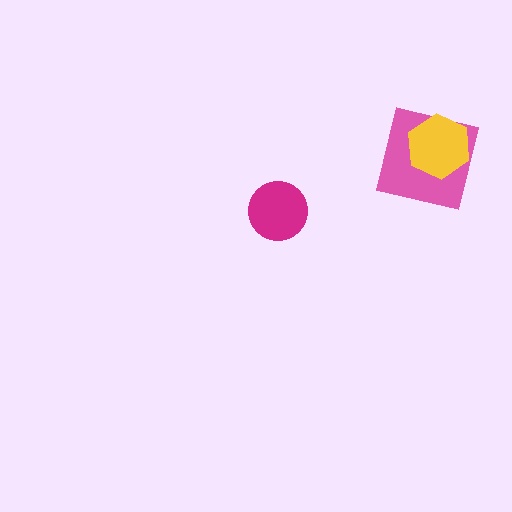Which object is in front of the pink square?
The yellow hexagon is in front of the pink square.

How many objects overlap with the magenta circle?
0 objects overlap with the magenta circle.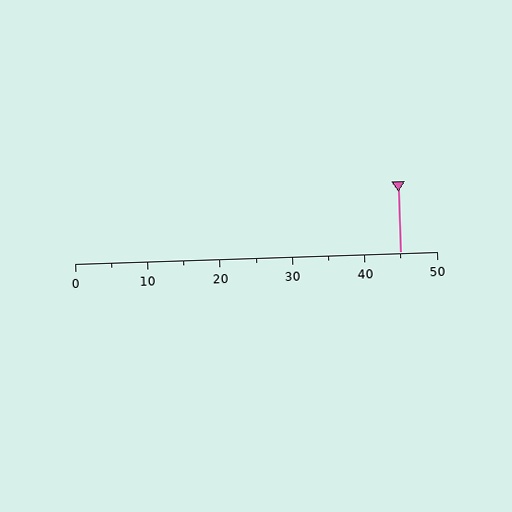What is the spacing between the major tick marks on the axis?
The major ticks are spaced 10 apart.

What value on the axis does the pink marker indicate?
The marker indicates approximately 45.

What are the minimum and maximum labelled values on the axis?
The axis runs from 0 to 50.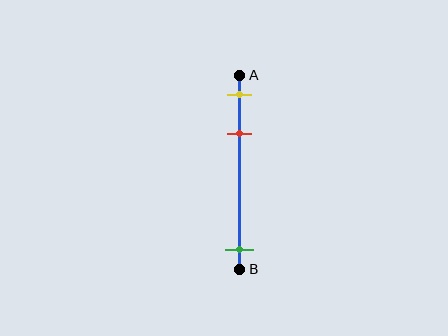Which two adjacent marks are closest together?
The yellow and red marks are the closest adjacent pair.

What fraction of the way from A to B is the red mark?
The red mark is approximately 30% (0.3) of the way from A to B.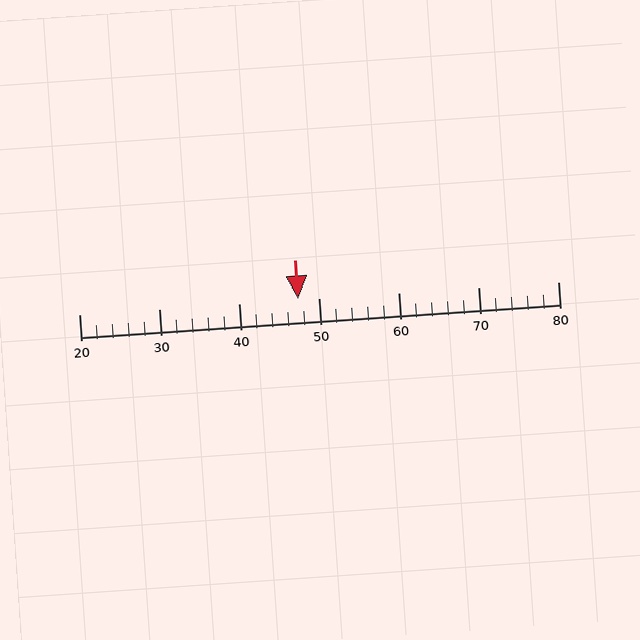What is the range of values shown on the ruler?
The ruler shows values from 20 to 80.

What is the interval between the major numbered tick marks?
The major tick marks are spaced 10 units apart.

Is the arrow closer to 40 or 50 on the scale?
The arrow is closer to 50.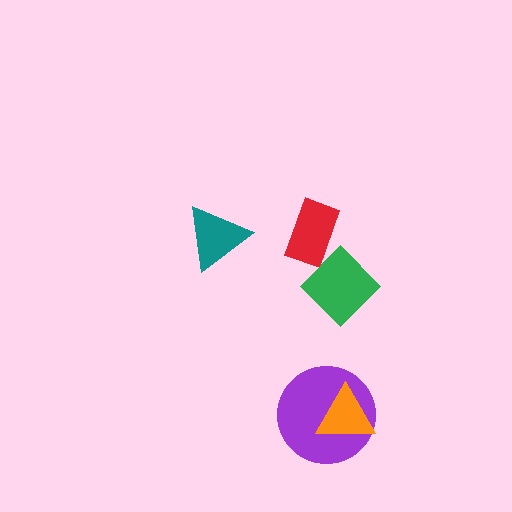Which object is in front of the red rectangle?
The green diamond is in front of the red rectangle.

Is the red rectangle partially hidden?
Yes, it is partially covered by another shape.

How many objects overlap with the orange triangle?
1 object overlaps with the orange triangle.